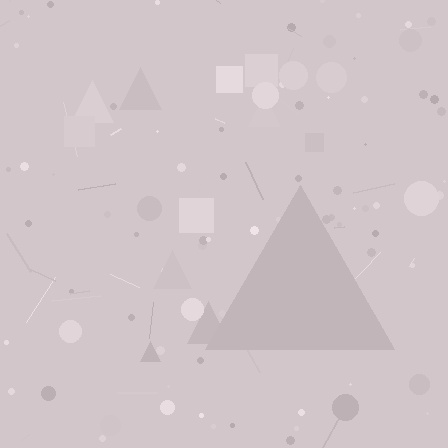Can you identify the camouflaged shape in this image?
The camouflaged shape is a triangle.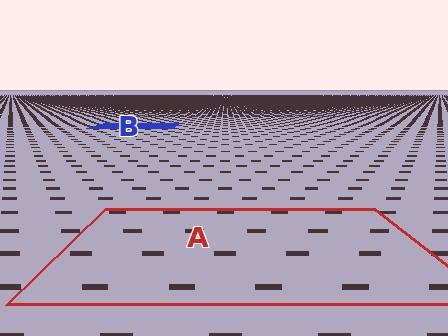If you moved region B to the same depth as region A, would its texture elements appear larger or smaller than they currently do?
They would appear larger. At a closer depth, the same texture elements are projected at a bigger on-screen size.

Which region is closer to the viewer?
Region A is closer. The texture elements there are larger and more spread out.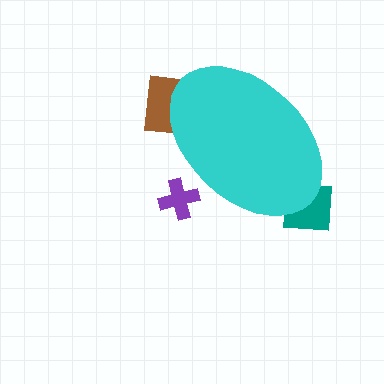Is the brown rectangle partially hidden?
Yes, the brown rectangle is partially hidden behind the cyan ellipse.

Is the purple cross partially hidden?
Yes, the purple cross is partially hidden behind the cyan ellipse.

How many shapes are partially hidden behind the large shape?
3 shapes are partially hidden.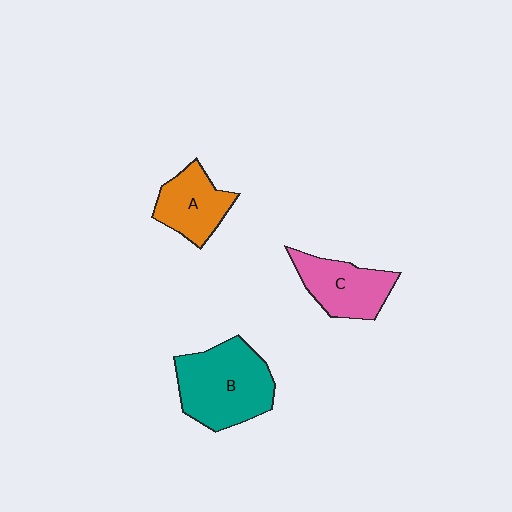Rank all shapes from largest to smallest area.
From largest to smallest: B (teal), C (pink), A (orange).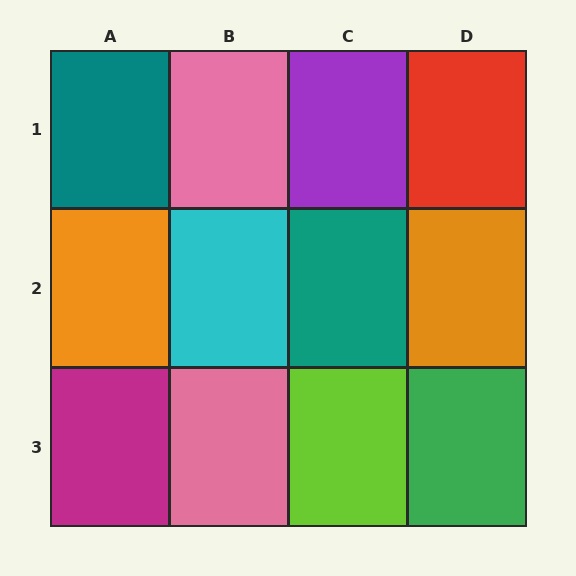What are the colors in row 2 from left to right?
Orange, cyan, teal, orange.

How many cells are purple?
1 cell is purple.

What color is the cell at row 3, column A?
Magenta.